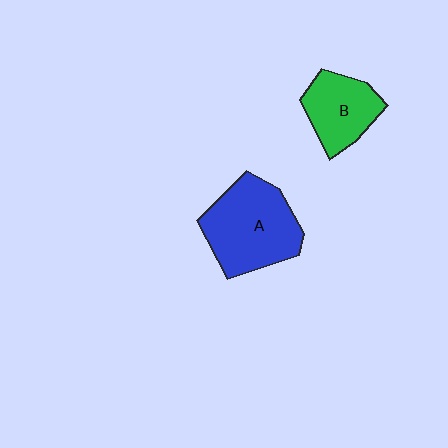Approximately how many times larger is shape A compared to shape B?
Approximately 1.5 times.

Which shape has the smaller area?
Shape B (green).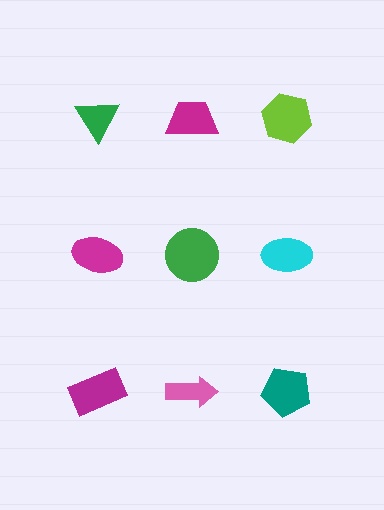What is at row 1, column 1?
A green triangle.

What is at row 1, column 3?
A lime hexagon.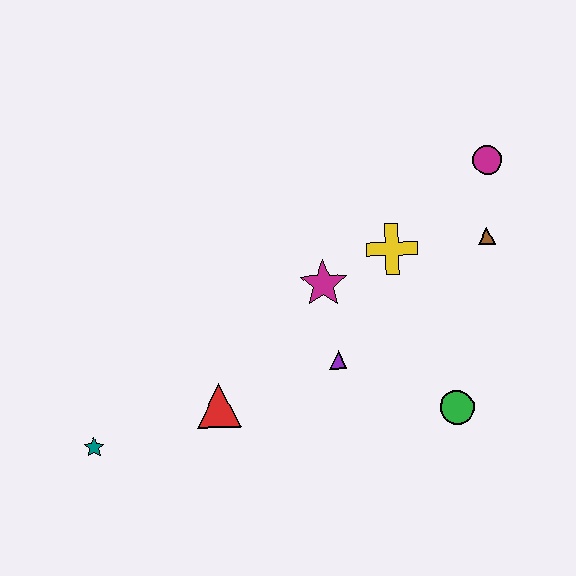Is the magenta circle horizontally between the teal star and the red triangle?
No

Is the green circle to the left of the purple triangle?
No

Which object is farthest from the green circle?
The teal star is farthest from the green circle.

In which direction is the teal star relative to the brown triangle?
The teal star is to the left of the brown triangle.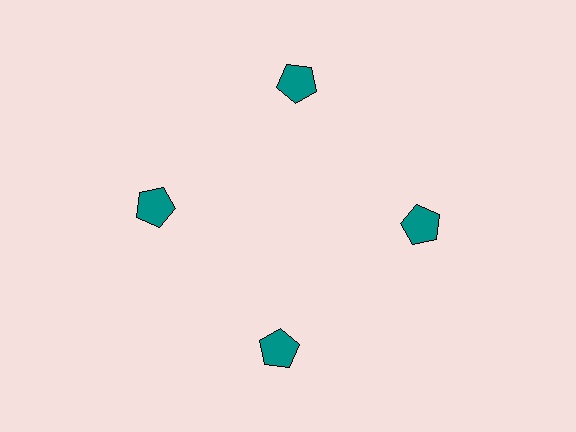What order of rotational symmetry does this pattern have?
This pattern has 4-fold rotational symmetry.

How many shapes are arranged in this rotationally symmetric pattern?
There are 4 shapes, arranged in 4 groups of 1.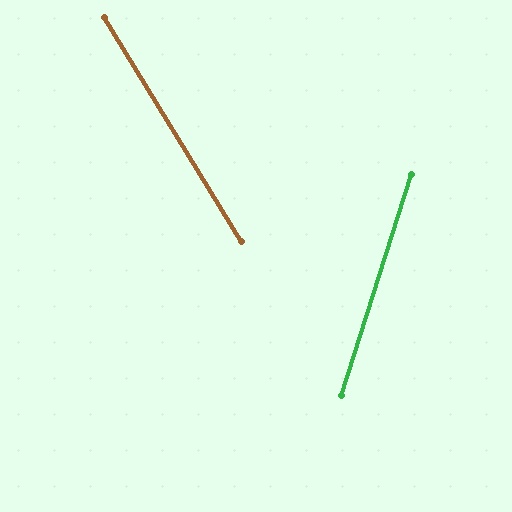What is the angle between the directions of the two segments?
Approximately 49 degrees.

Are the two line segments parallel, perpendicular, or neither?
Neither parallel nor perpendicular — they differ by about 49°.